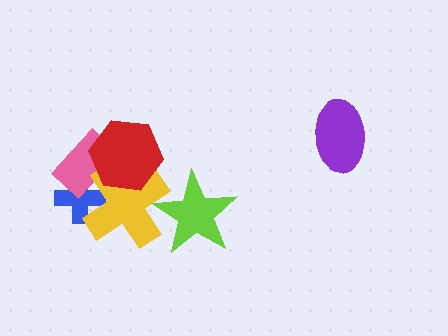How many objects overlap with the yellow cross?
4 objects overlap with the yellow cross.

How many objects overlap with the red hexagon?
2 objects overlap with the red hexagon.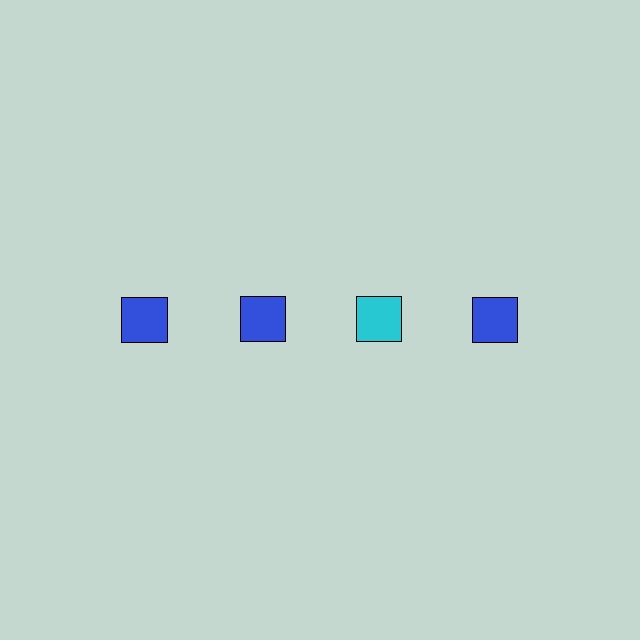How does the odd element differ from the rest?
It has a different color: cyan instead of blue.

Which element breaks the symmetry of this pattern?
The cyan square in the top row, center column breaks the symmetry. All other shapes are blue squares.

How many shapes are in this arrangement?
There are 4 shapes arranged in a grid pattern.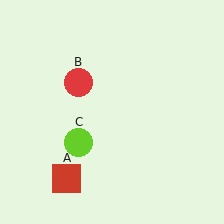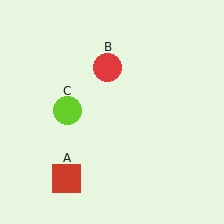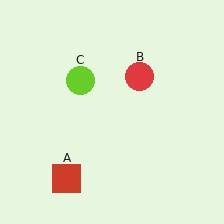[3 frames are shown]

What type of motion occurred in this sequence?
The red circle (object B), lime circle (object C) rotated clockwise around the center of the scene.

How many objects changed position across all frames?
2 objects changed position: red circle (object B), lime circle (object C).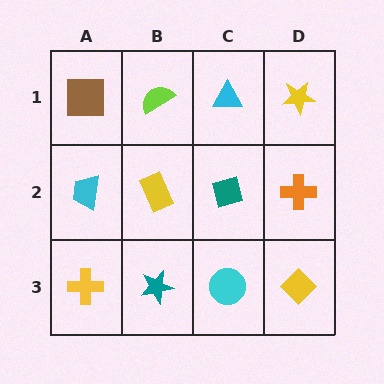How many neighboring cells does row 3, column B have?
3.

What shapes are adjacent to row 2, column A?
A brown square (row 1, column A), a yellow cross (row 3, column A), a yellow rectangle (row 2, column B).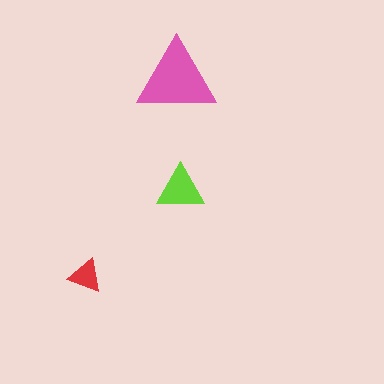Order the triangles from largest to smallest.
the pink one, the lime one, the red one.